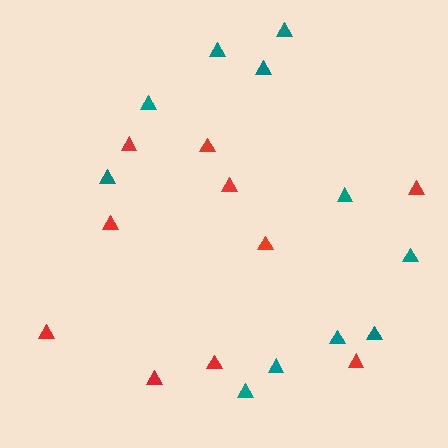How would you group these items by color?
There are 2 groups: one group of red triangles (10) and one group of teal triangles (11).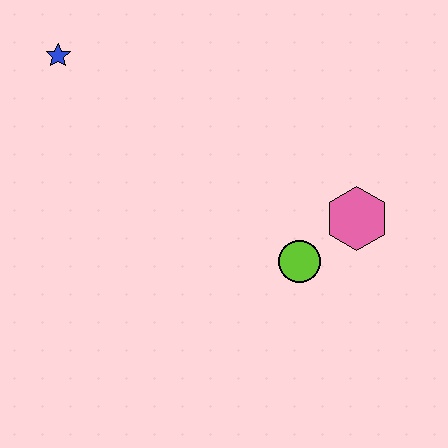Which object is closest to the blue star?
The lime circle is closest to the blue star.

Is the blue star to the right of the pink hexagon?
No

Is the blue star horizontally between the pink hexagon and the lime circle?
No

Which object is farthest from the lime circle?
The blue star is farthest from the lime circle.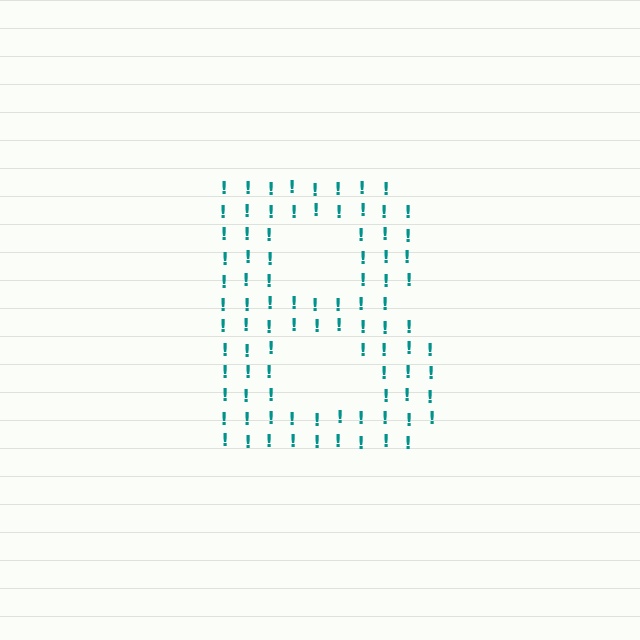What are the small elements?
The small elements are exclamation marks.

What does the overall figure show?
The overall figure shows the letter B.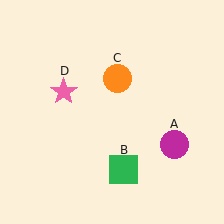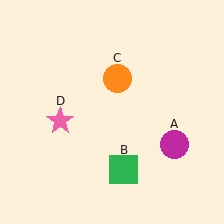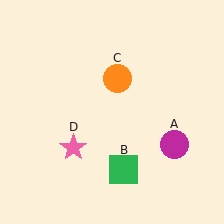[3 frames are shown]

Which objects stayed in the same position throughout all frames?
Magenta circle (object A) and green square (object B) and orange circle (object C) remained stationary.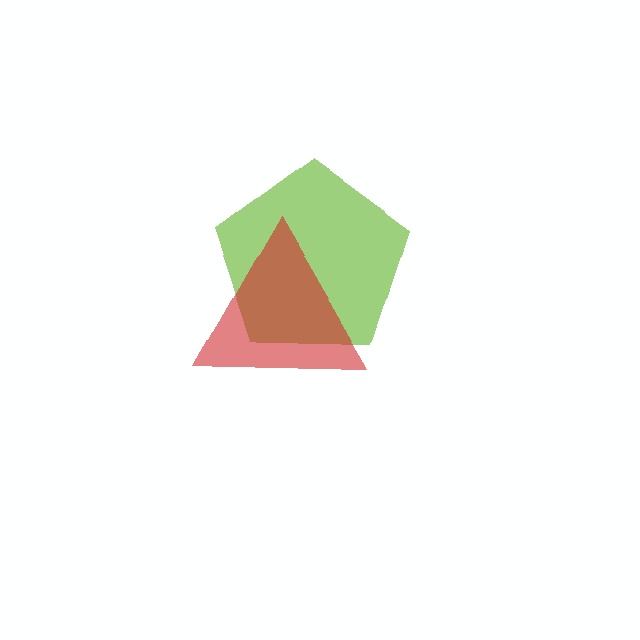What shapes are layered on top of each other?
The layered shapes are: a lime pentagon, a red triangle.